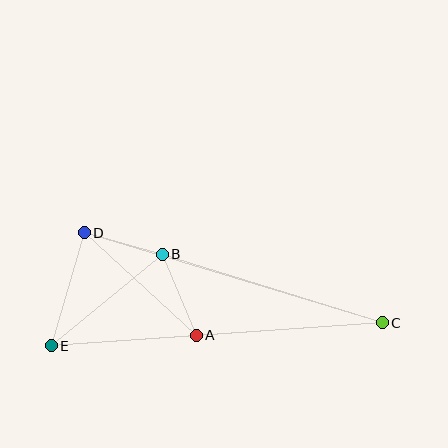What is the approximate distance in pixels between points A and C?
The distance between A and C is approximately 186 pixels.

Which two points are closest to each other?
Points B and D are closest to each other.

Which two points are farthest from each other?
Points C and E are farthest from each other.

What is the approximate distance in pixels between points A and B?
The distance between A and B is approximately 88 pixels.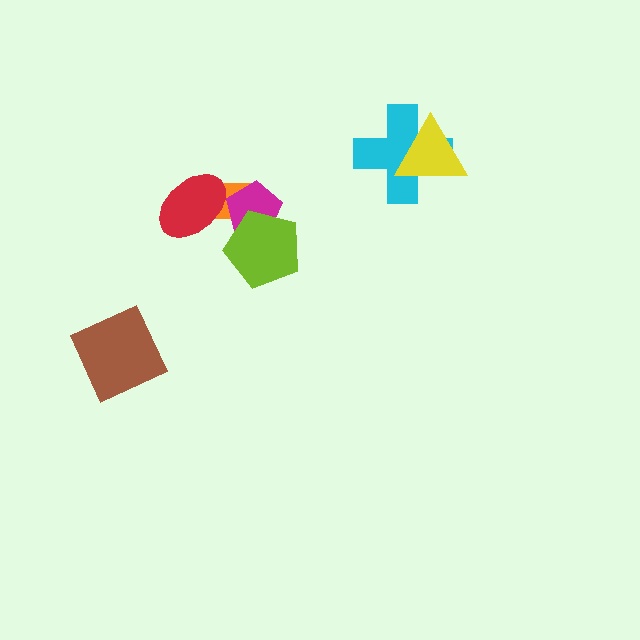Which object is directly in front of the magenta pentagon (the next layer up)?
The lime pentagon is directly in front of the magenta pentagon.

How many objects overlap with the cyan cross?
1 object overlaps with the cyan cross.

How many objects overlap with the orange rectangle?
3 objects overlap with the orange rectangle.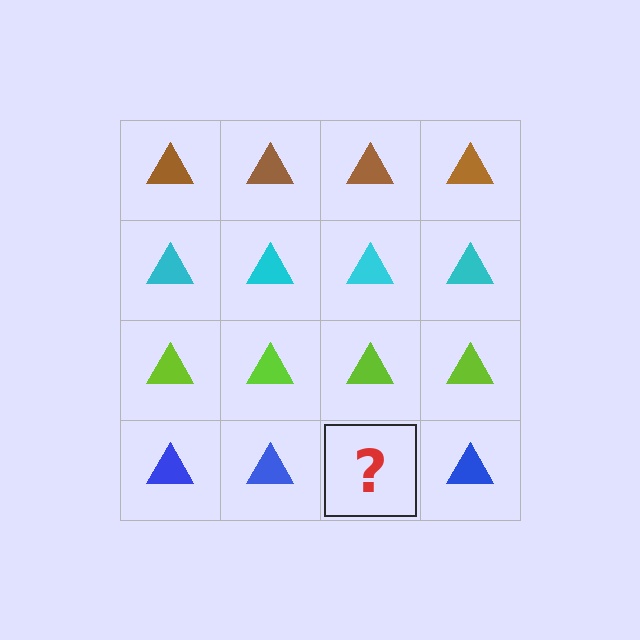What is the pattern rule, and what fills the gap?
The rule is that each row has a consistent color. The gap should be filled with a blue triangle.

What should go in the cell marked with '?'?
The missing cell should contain a blue triangle.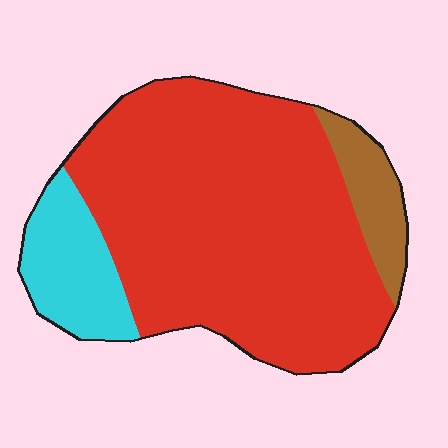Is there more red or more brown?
Red.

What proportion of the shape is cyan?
Cyan covers roughly 15% of the shape.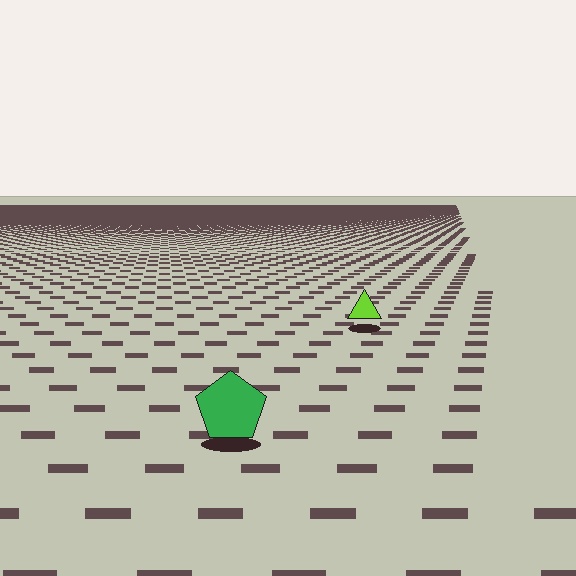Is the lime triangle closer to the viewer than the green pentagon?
No. The green pentagon is closer — you can tell from the texture gradient: the ground texture is coarser near it.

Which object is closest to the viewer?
The green pentagon is closest. The texture marks near it are larger and more spread out.